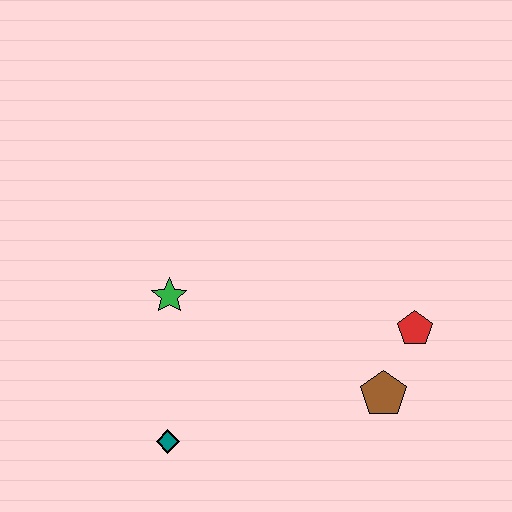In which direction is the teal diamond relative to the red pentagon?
The teal diamond is to the left of the red pentagon.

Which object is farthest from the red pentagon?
The teal diamond is farthest from the red pentagon.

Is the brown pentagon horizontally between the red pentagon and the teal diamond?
Yes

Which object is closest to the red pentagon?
The brown pentagon is closest to the red pentagon.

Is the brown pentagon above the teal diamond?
Yes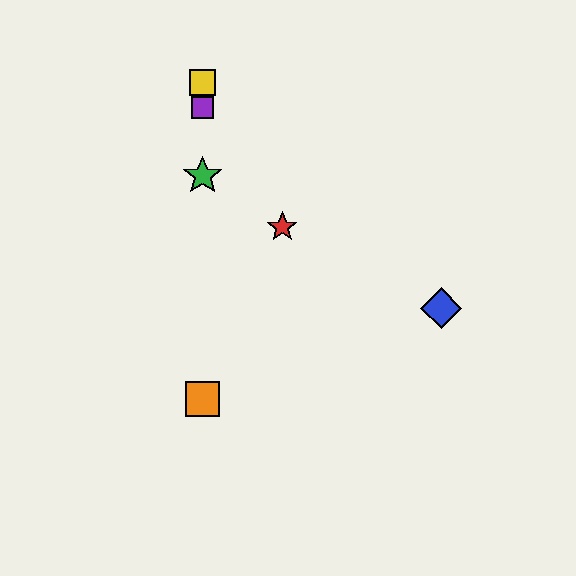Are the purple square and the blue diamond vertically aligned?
No, the purple square is at x≈203 and the blue diamond is at x≈441.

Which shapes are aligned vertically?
The green star, the yellow square, the purple square, the orange square are aligned vertically.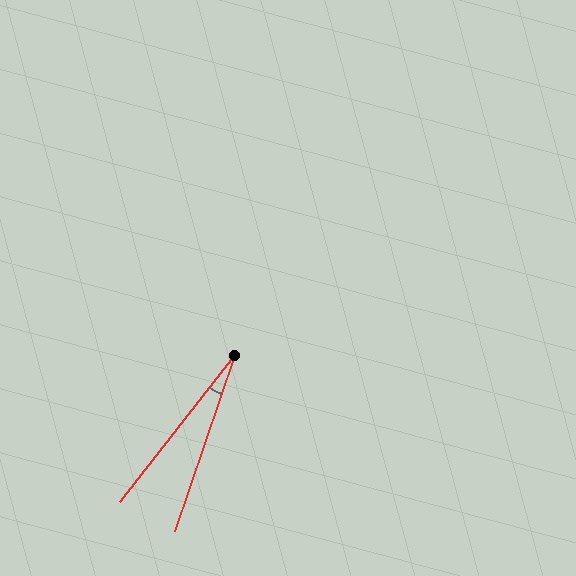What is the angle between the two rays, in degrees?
Approximately 19 degrees.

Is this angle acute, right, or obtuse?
It is acute.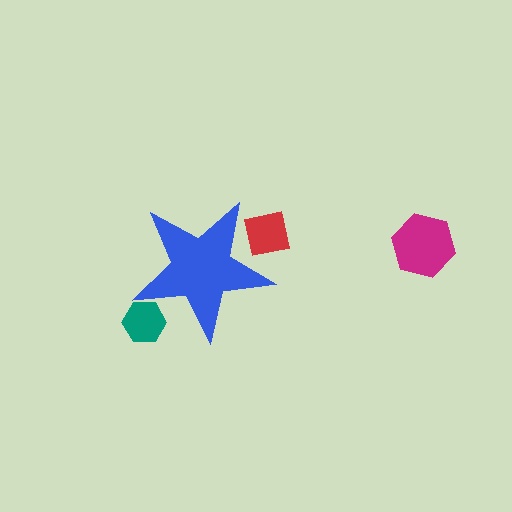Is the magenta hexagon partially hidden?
No, the magenta hexagon is fully visible.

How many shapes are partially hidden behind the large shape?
2 shapes are partially hidden.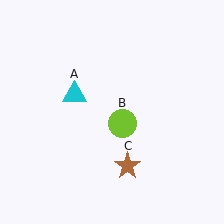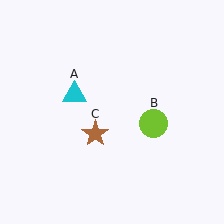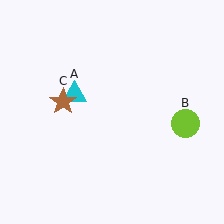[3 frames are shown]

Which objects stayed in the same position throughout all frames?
Cyan triangle (object A) remained stationary.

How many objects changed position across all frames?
2 objects changed position: lime circle (object B), brown star (object C).